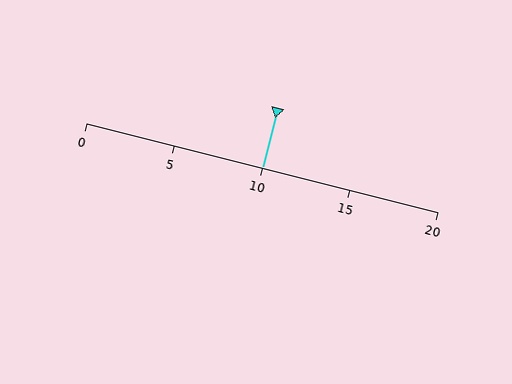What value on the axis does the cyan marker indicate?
The marker indicates approximately 10.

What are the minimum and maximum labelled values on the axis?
The axis runs from 0 to 20.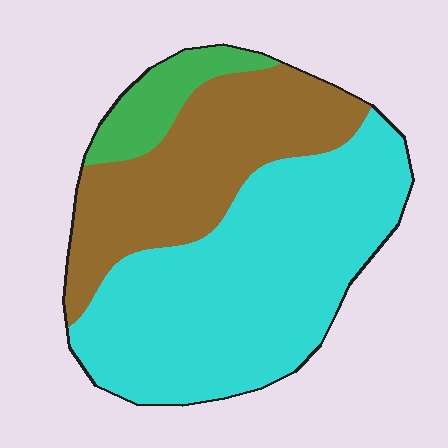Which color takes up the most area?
Cyan, at roughly 55%.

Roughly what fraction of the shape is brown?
Brown covers 33% of the shape.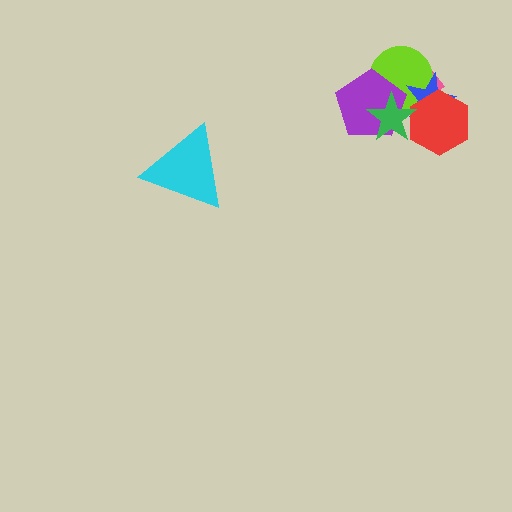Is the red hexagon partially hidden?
Yes, it is partially covered by another shape.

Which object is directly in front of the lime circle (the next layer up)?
The blue star is directly in front of the lime circle.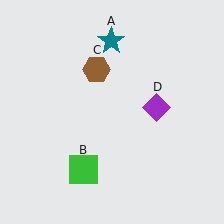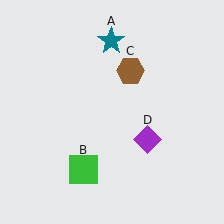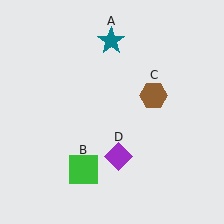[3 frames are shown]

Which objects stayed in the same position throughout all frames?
Teal star (object A) and green square (object B) remained stationary.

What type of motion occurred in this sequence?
The brown hexagon (object C), purple diamond (object D) rotated clockwise around the center of the scene.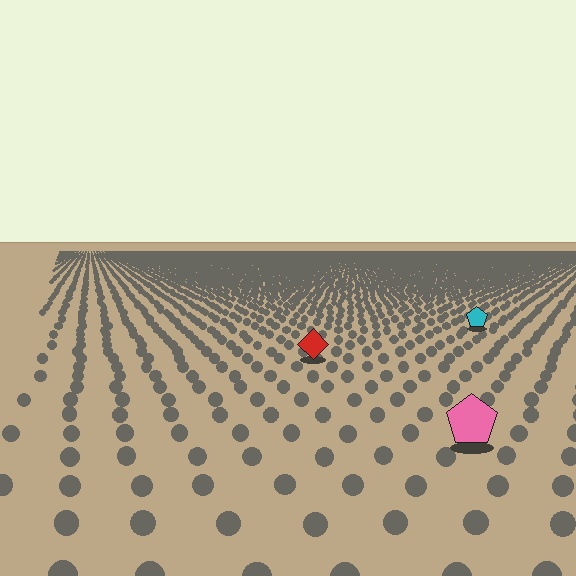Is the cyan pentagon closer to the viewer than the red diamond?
No. The red diamond is closer — you can tell from the texture gradient: the ground texture is coarser near it.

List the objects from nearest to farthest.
From nearest to farthest: the pink pentagon, the red diamond, the cyan pentagon.